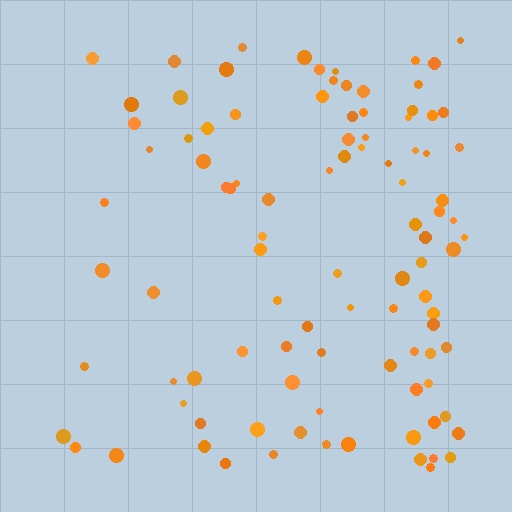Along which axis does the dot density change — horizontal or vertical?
Horizontal.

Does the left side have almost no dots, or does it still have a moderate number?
Still a moderate number, just noticeably fewer than the right.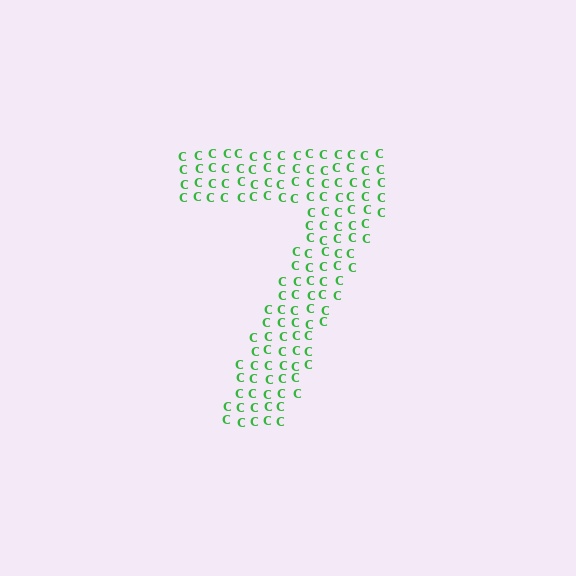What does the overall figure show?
The overall figure shows the digit 7.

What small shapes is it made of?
It is made of small letter C's.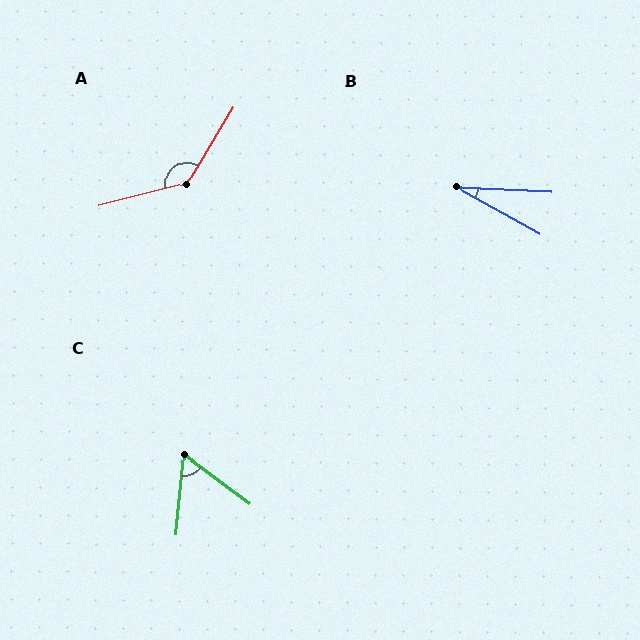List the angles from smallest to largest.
B (27°), C (59°), A (135°).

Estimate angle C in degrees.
Approximately 59 degrees.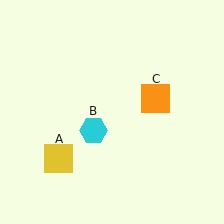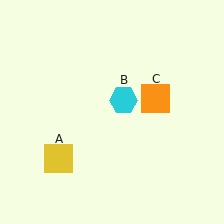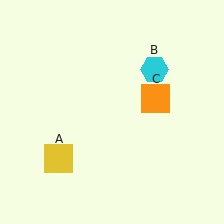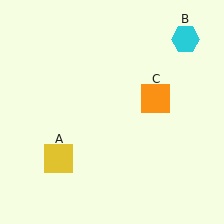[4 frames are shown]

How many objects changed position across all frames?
1 object changed position: cyan hexagon (object B).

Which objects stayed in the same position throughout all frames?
Yellow square (object A) and orange square (object C) remained stationary.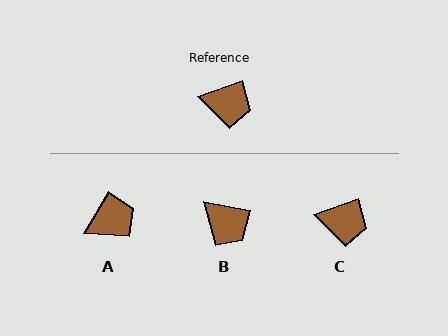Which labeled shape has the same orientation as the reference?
C.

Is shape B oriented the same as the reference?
No, it is off by about 30 degrees.